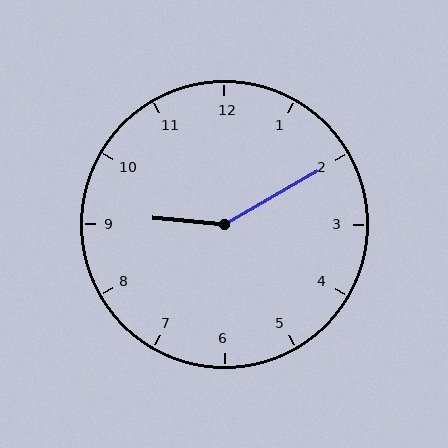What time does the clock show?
9:10.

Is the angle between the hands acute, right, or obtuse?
It is obtuse.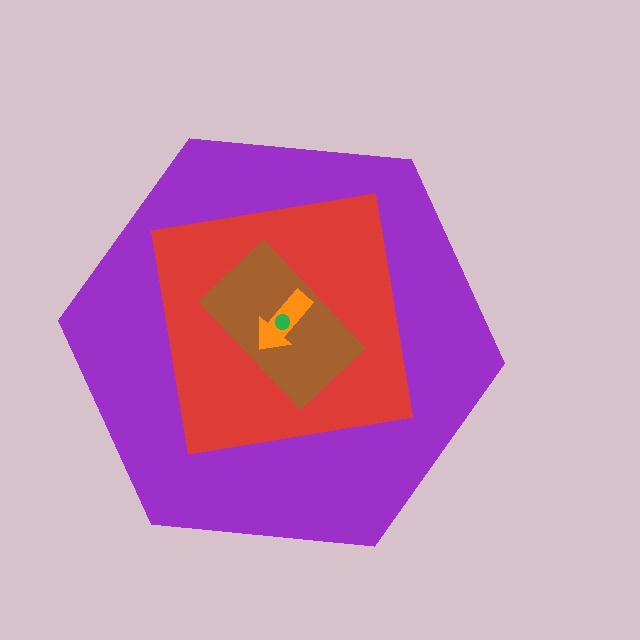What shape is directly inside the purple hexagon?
The red square.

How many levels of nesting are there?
5.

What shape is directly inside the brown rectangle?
The orange arrow.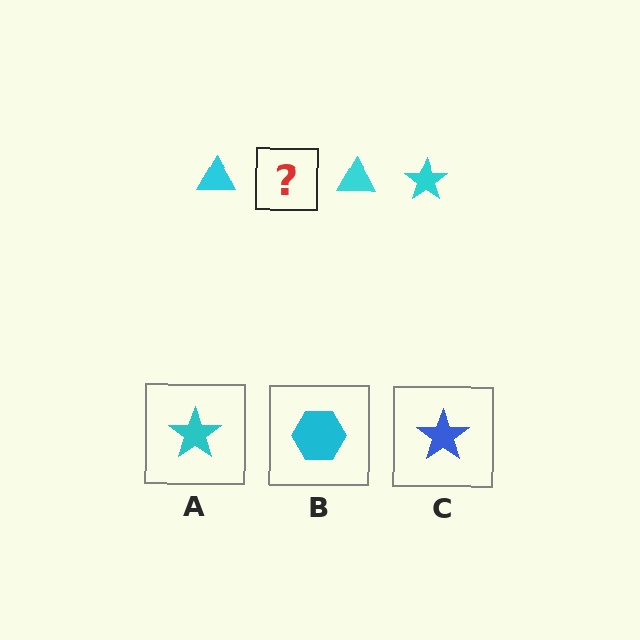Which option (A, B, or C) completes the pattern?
A.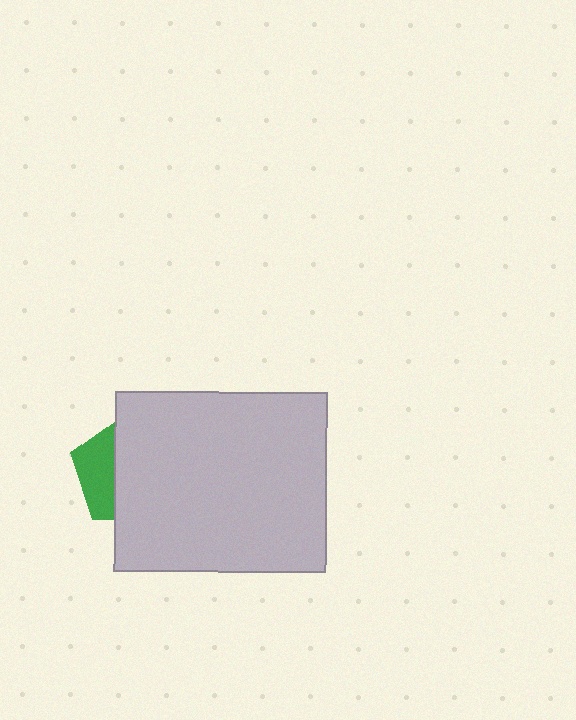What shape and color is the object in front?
The object in front is a light gray rectangle.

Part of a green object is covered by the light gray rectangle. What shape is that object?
It is a pentagon.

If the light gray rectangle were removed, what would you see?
You would see the complete green pentagon.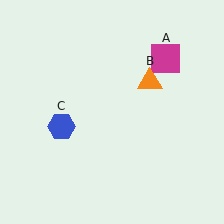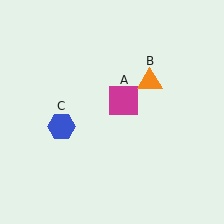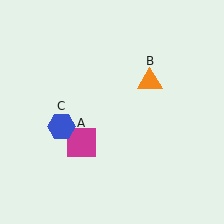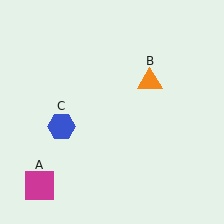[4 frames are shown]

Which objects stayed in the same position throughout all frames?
Orange triangle (object B) and blue hexagon (object C) remained stationary.